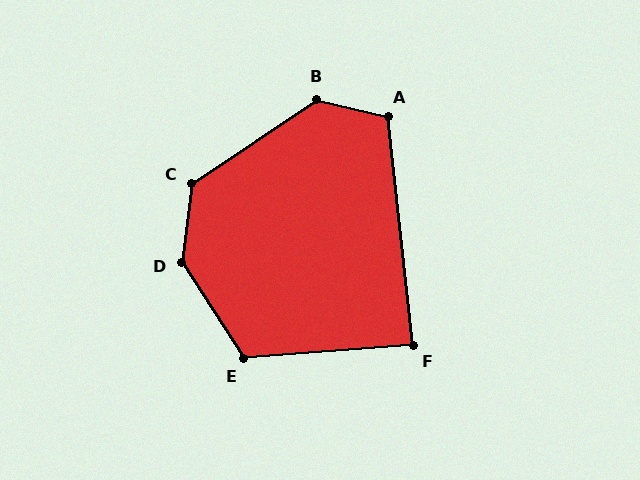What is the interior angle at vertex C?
Approximately 131 degrees (obtuse).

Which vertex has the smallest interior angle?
F, at approximately 88 degrees.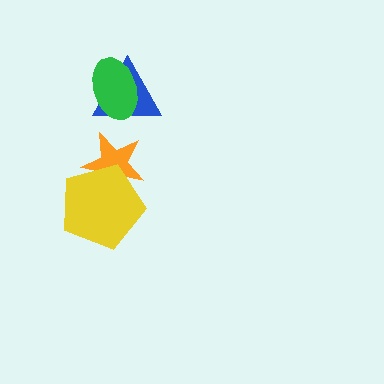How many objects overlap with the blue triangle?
1 object overlaps with the blue triangle.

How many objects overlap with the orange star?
1 object overlaps with the orange star.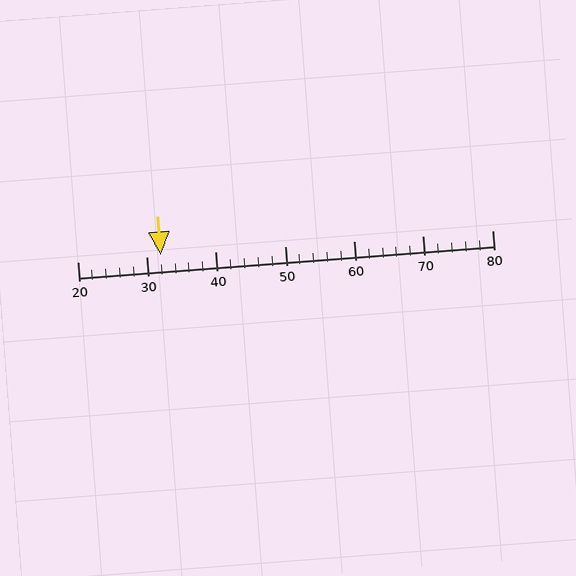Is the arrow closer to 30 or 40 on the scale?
The arrow is closer to 30.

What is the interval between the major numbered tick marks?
The major tick marks are spaced 10 units apart.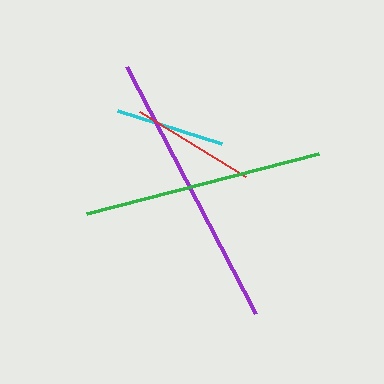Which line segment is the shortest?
The cyan line is the shortest at approximately 109 pixels.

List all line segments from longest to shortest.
From longest to shortest: purple, green, red, cyan.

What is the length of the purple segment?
The purple segment is approximately 279 pixels long.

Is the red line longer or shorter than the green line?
The green line is longer than the red line.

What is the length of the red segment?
The red segment is approximately 125 pixels long.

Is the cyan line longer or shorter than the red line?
The red line is longer than the cyan line.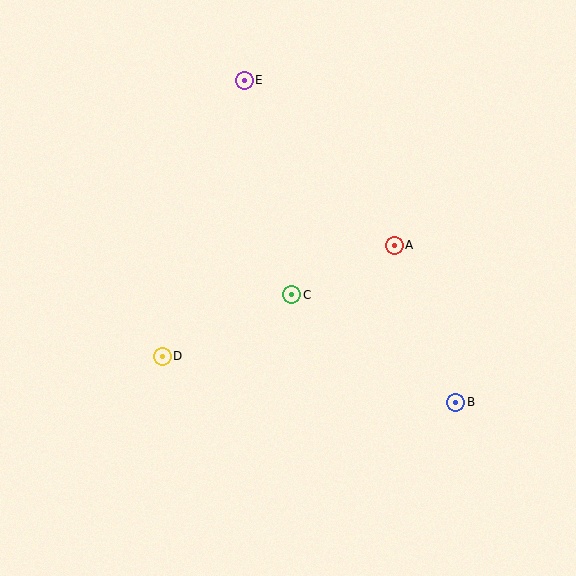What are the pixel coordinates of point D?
Point D is at (162, 356).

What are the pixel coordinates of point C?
Point C is at (292, 295).